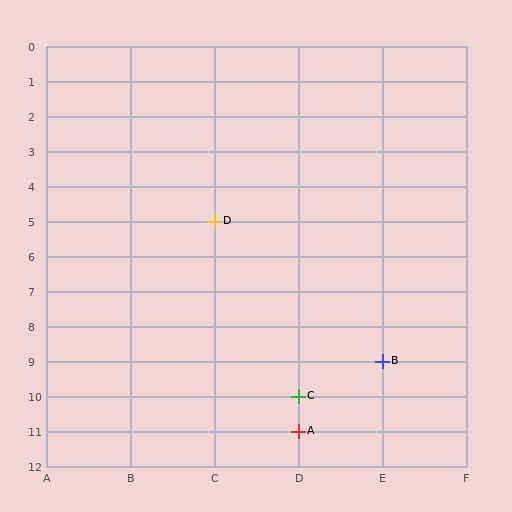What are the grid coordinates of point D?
Point D is at grid coordinates (C, 5).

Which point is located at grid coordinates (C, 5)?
Point D is at (C, 5).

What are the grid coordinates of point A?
Point A is at grid coordinates (D, 11).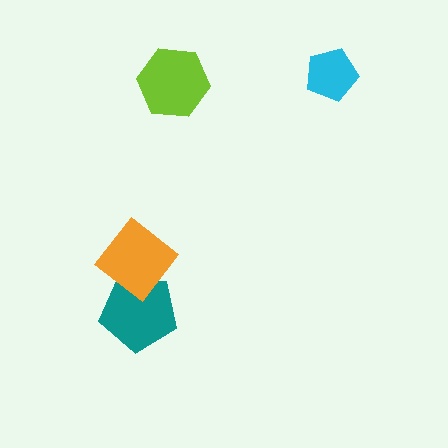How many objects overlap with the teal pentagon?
1 object overlaps with the teal pentagon.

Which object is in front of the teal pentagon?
The orange diamond is in front of the teal pentagon.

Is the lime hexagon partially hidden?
No, no other shape covers it.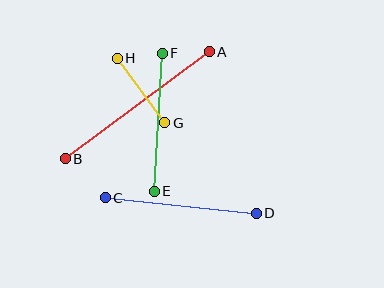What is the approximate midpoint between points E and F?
The midpoint is at approximately (158, 122) pixels.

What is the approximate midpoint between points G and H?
The midpoint is at approximately (141, 91) pixels.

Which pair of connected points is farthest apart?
Points A and B are farthest apart.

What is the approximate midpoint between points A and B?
The midpoint is at approximately (137, 105) pixels.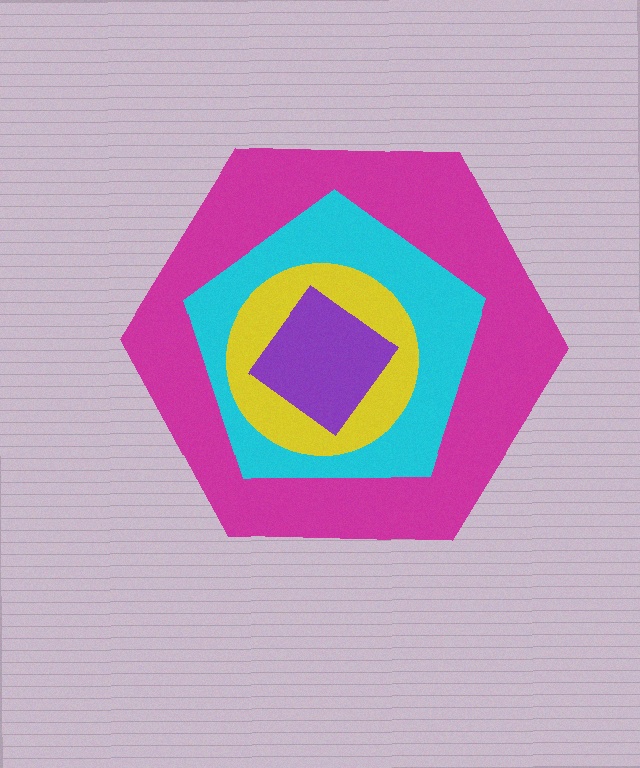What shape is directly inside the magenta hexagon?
The cyan pentagon.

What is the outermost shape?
The magenta hexagon.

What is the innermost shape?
The purple diamond.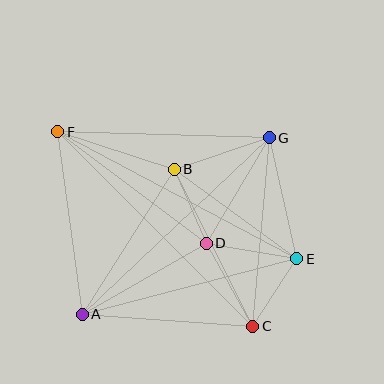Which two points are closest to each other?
Points C and E are closest to each other.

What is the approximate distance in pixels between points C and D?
The distance between C and D is approximately 95 pixels.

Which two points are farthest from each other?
Points C and F are farthest from each other.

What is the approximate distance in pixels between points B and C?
The distance between B and C is approximately 175 pixels.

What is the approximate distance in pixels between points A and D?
The distance between A and D is approximately 143 pixels.